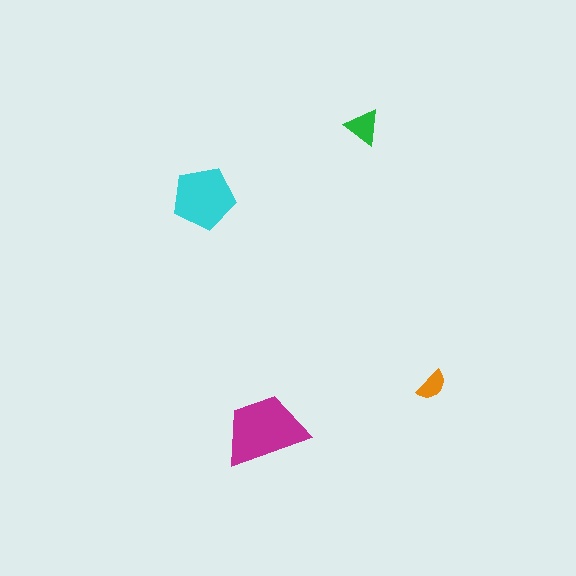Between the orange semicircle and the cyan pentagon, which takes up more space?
The cyan pentagon.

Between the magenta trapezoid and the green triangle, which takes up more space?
The magenta trapezoid.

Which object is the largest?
The magenta trapezoid.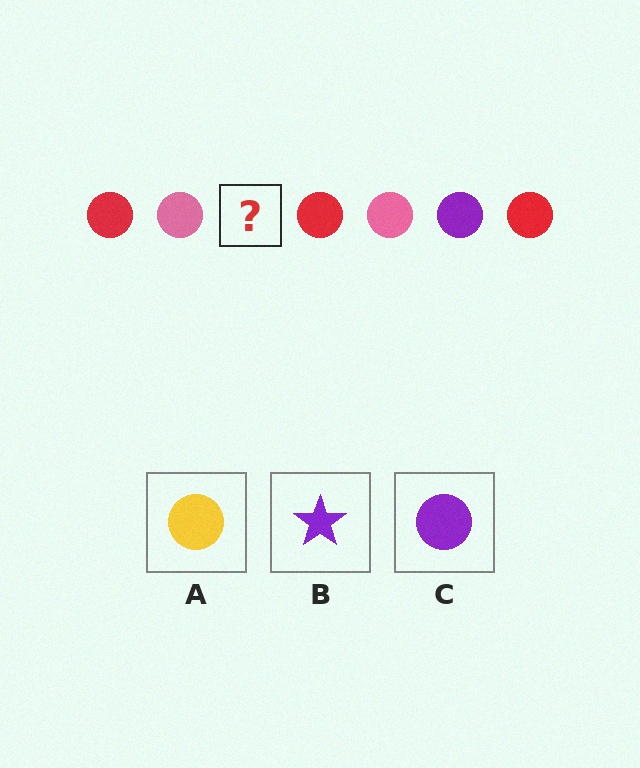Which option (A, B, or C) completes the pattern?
C.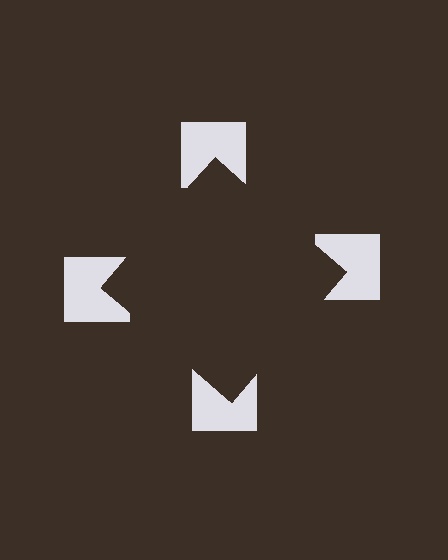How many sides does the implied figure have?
4 sides.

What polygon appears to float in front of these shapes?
An illusory square — its edges are inferred from the aligned wedge cuts in the notched squares, not physically drawn.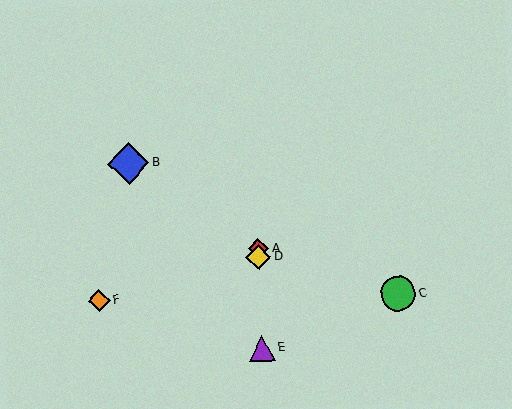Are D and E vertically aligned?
Yes, both are at x≈258.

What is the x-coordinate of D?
Object D is at x≈258.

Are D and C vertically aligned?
No, D is at x≈258 and C is at x≈398.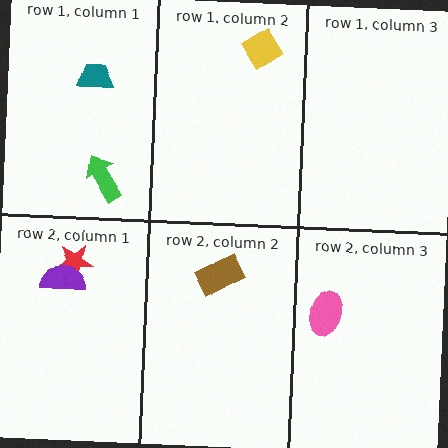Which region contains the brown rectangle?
The row 2, column 2 region.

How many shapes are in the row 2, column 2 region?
1.